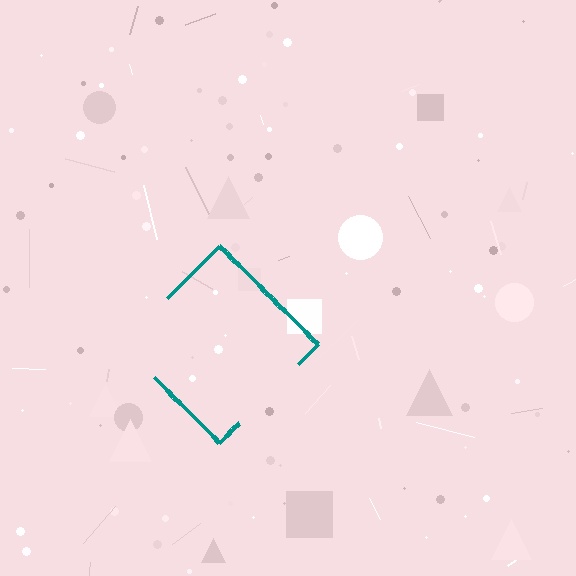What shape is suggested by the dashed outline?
The dashed outline suggests a diamond.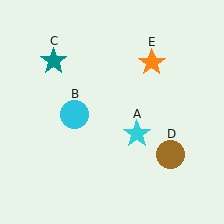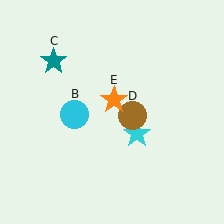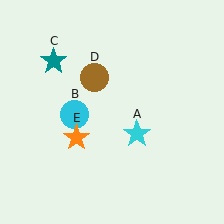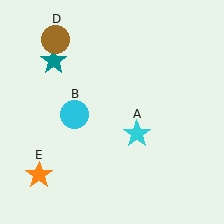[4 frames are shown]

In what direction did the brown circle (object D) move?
The brown circle (object D) moved up and to the left.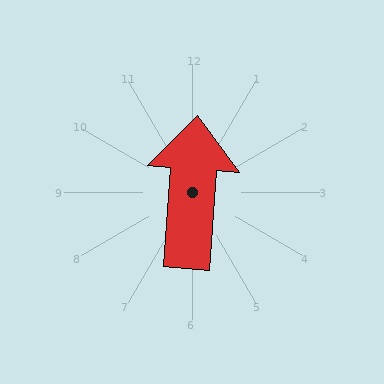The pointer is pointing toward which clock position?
Roughly 12 o'clock.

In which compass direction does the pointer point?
North.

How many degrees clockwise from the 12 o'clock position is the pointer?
Approximately 4 degrees.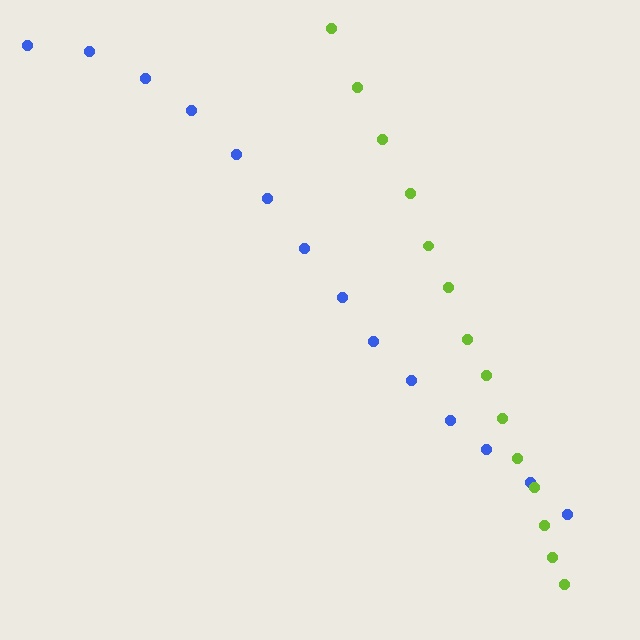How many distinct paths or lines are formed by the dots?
There are 2 distinct paths.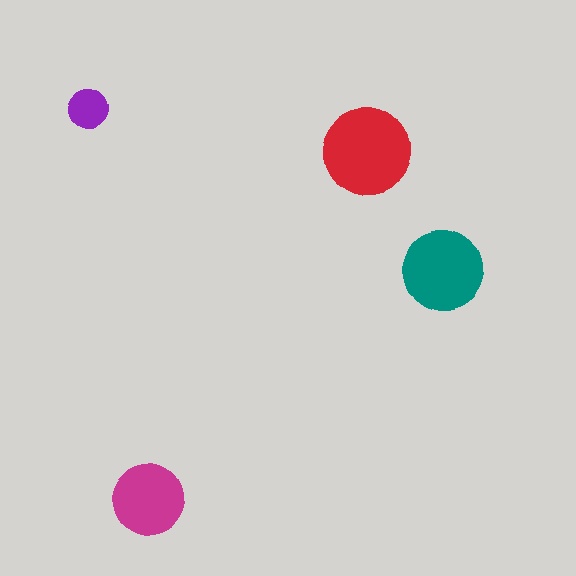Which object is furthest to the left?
The purple circle is leftmost.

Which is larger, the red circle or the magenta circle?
The red one.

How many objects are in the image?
There are 4 objects in the image.